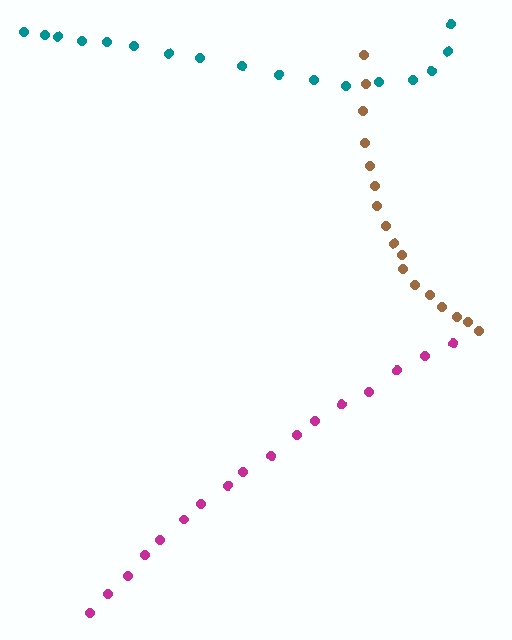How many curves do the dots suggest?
There are 3 distinct paths.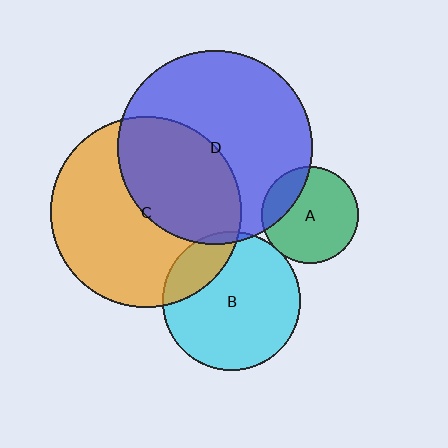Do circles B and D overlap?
Yes.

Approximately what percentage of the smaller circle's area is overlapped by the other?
Approximately 5%.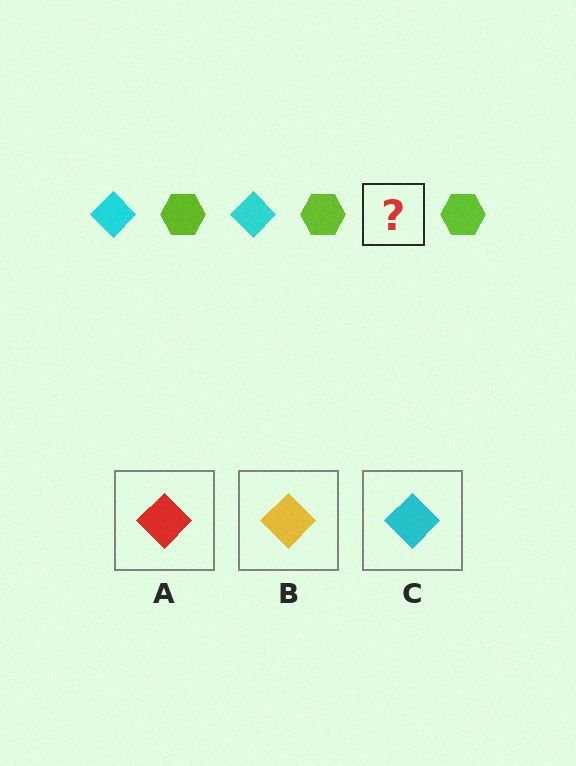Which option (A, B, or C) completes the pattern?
C.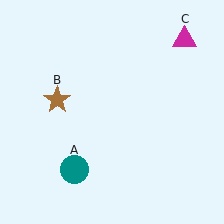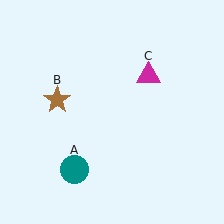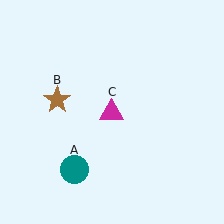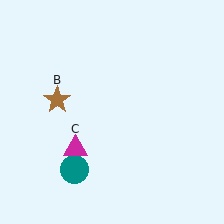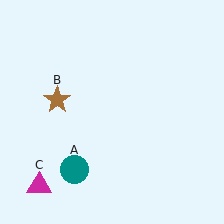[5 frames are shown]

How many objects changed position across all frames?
1 object changed position: magenta triangle (object C).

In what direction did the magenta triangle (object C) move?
The magenta triangle (object C) moved down and to the left.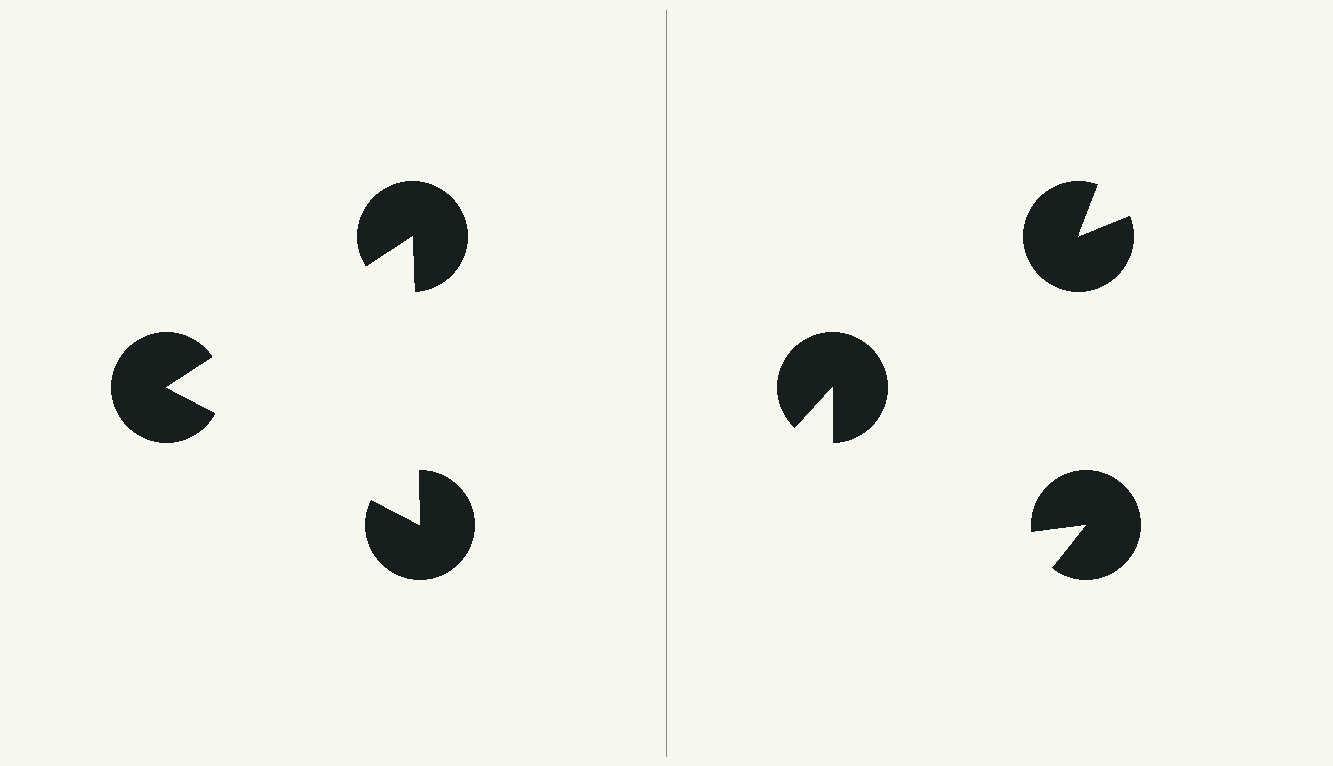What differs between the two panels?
The pac-man discs are positioned identically on both sides; only the wedge orientations differ. On the left they align to a triangle; on the right they are misaligned.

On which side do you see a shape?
An illusory triangle appears on the left side. On the right side the wedge cuts are rotated, so no coherent shape forms.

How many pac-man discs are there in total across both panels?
6 — 3 on each side.